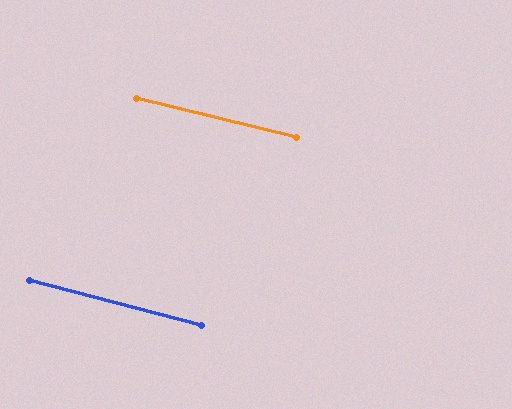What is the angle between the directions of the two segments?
Approximately 1 degree.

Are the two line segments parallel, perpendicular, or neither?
Parallel — their directions differ by only 1.0°.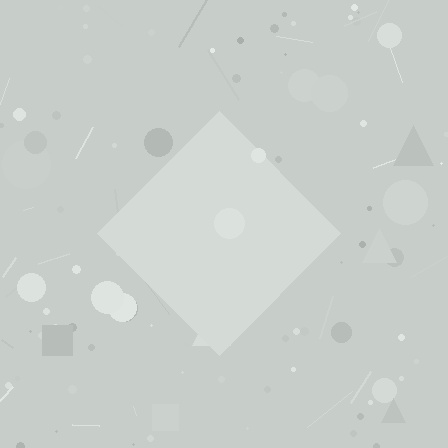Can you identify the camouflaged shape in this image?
The camouflaged shape is a diamond.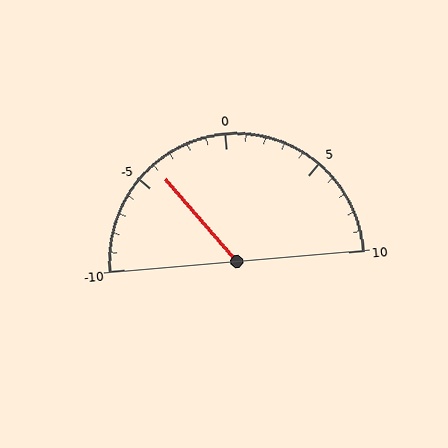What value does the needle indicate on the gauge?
The needle indicates approximately -4.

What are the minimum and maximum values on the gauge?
The gauge ranges from -10 to 10.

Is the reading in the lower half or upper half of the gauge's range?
The reading is in the lower half of the range (-10 to 10).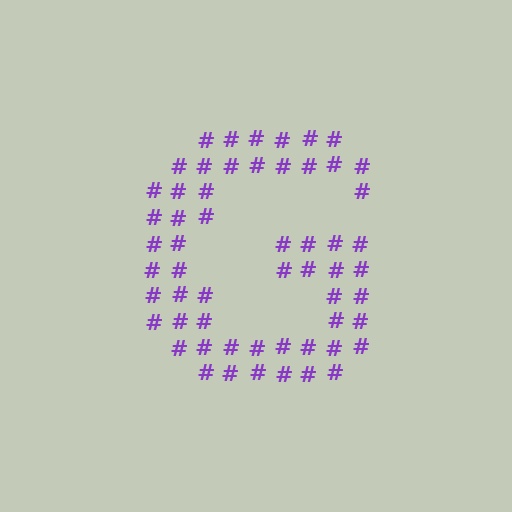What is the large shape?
The large shape is the letter G.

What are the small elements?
The small elements are hash symbols.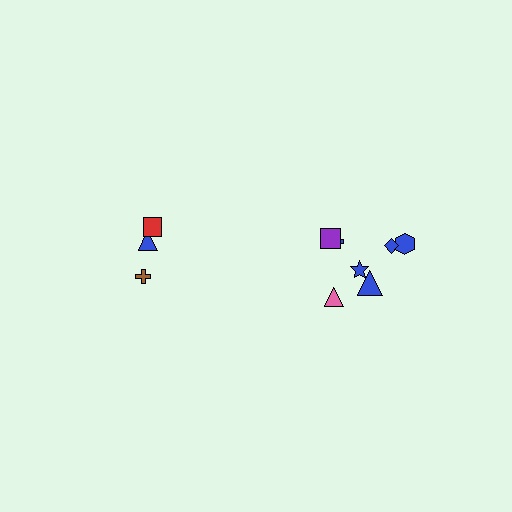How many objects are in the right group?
There are 7 objects.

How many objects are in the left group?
There are 3 objects.